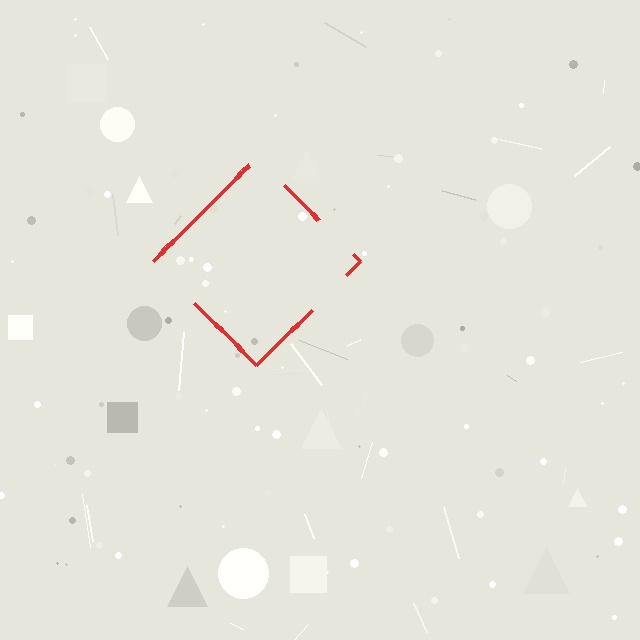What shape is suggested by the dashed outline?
The dashed outline suggests a diamond.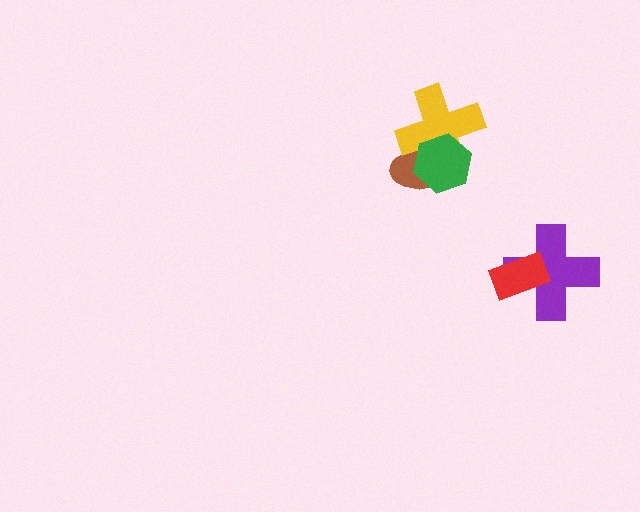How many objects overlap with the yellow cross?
2 objects overlap with the yellow cross.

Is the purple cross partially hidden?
Yes, it is partially covered by another shape.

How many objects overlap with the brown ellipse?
2 objects overlap with the brown ellipse.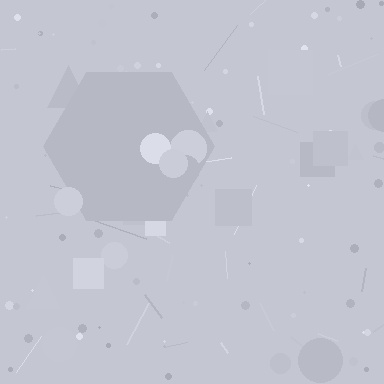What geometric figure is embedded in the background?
A hexagon is embedded in the background.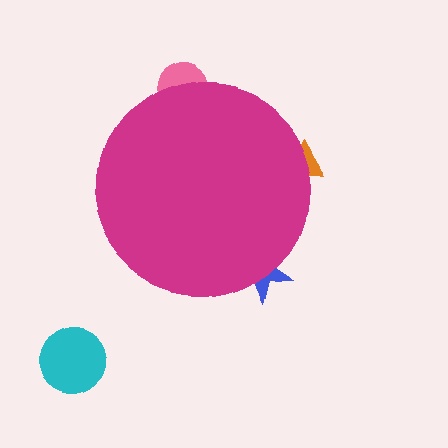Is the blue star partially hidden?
Yes, the blue star is partially hidden behind the magenta circle.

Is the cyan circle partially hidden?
No, the cyan circle is fully visible.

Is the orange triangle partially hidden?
Yes, the orange triangle is partially hidden behind the magenta circle.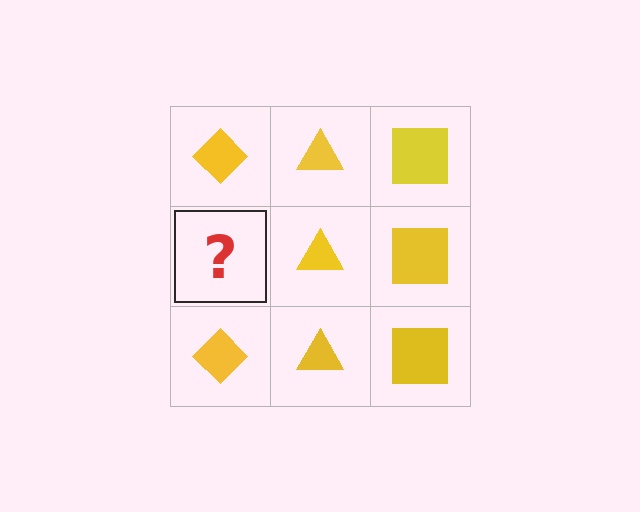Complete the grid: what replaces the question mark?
The question mark should be replaced with a yellow diamond.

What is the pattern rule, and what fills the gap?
The rule is that each column has a consistent shape. The gap should be filled with a yellow diamond.